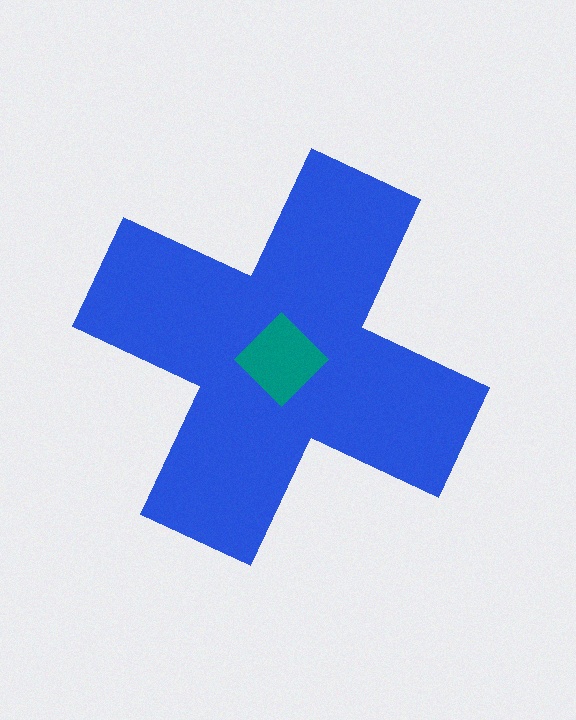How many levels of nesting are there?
2.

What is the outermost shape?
The blue cross.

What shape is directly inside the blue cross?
The teal diamond.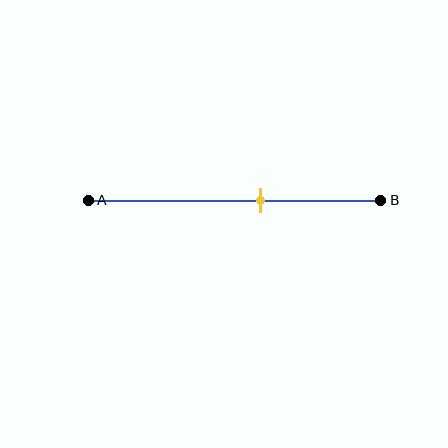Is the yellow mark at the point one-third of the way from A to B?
No, the mark is at about 60% from A, not at the 33% one-third point.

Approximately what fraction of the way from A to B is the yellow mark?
The yellow mark is approximately 60% of the way from A to B.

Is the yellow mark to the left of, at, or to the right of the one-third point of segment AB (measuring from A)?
The yellow mark is to the right of the one-third point of segment AB.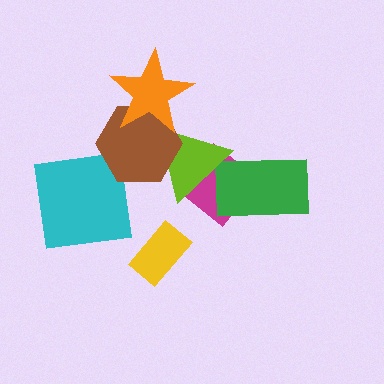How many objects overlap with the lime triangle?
4 objects overlap with the lime triangle.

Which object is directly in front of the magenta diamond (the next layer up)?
The green rectangle is directly in front of the magenta diamond.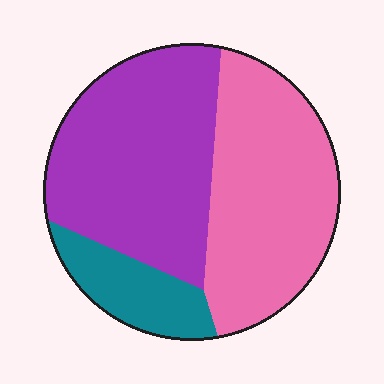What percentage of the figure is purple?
Purple takes up between a third and a half of the figure.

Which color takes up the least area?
Teal, at roughly 15%.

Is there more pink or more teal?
Pink.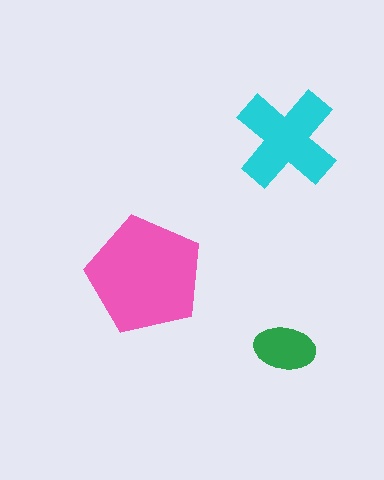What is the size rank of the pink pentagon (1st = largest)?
1st.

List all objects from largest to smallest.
The pink pentagon, the cyan cross, the green ellipse.